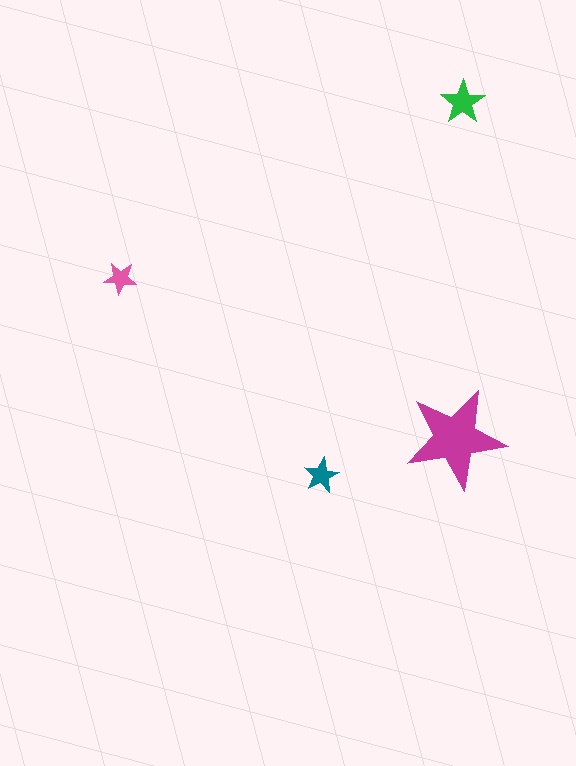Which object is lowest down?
The teal star is bottommost.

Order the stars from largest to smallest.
the magenta one, the green one, the teal one, the pink one.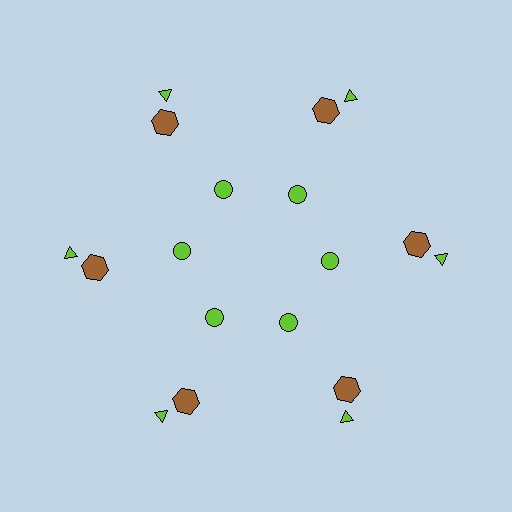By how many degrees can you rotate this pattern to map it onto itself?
The pattern maps onto itself every 60 degrees of rotation.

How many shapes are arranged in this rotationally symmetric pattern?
There are 18 shapes, arranged in 6 groups of 3.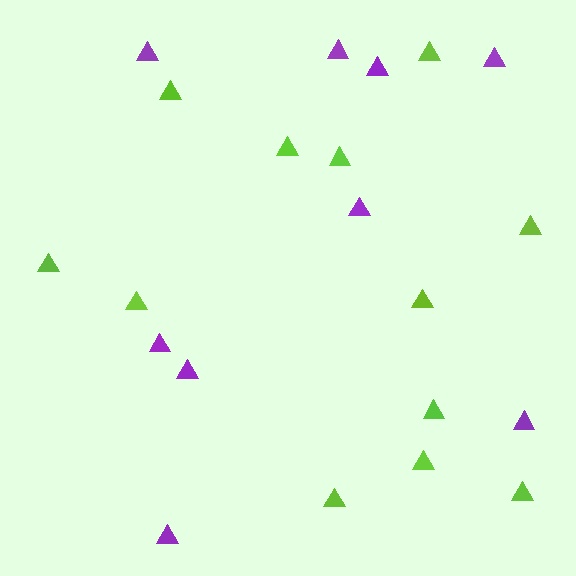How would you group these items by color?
There are 2 groups: one group of lime triangles (12) and one group of purple triangles (9).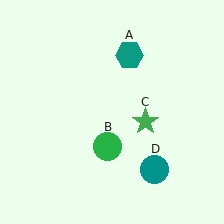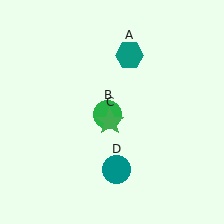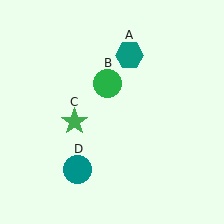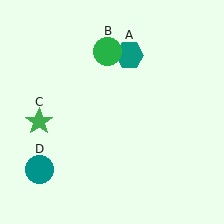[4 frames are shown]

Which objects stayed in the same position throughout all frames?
Teal hexagon (object A) remained stationary.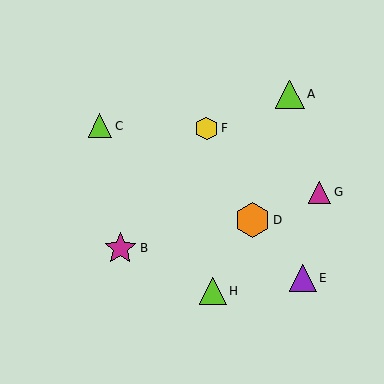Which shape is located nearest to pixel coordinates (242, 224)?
The orange hexagon (labeled D) at (253, 220) is nearest to that location.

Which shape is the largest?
The orange hexagon (labeled D) is the largest.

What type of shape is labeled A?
Shape A is a lime triangle.